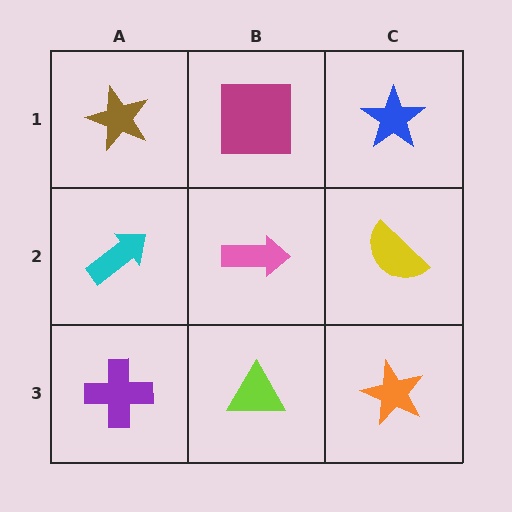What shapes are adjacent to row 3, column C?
A yellow semicircle (row 2, column C), a lime triangle (row 3, column B).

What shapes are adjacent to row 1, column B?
A pink arrow (row 2, column B), a brown star (row 1, column A), a blue star (row 1, column C).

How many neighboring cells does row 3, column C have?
2.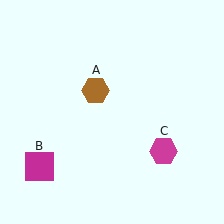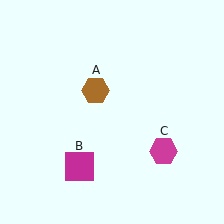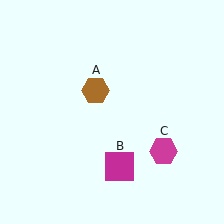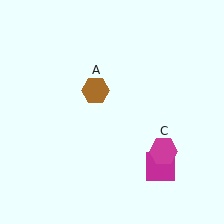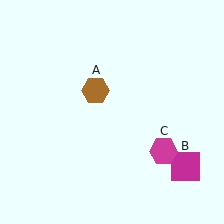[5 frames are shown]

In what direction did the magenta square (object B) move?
The magenta square (object B) moved right.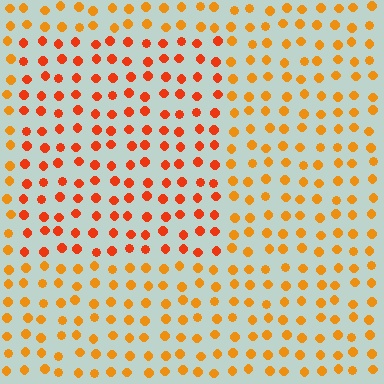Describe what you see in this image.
The image is filled with small orange elements in a uniform arrangement. A rectangle-shaped region is visible where the elements are tinted to a slightly different hue, forming a subtle color boundary.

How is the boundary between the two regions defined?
The boundary is defined purely by a slight shift in hue (about 24 degrees). Spacing, size, and orientation are identical on both sides.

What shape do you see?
I see a rectangle.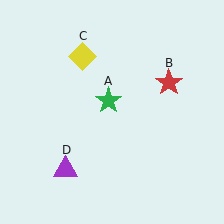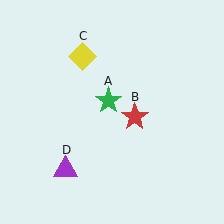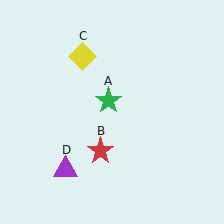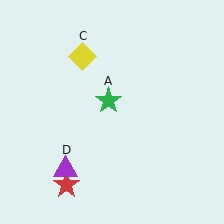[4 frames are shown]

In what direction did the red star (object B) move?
The red star (object B) moved down and to the left.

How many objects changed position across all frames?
1 object changed position: red star (object B).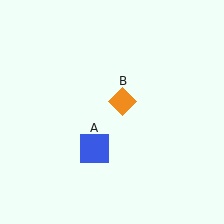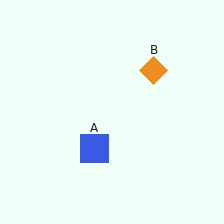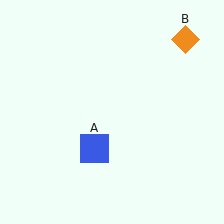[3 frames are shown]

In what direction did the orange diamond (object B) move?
The orange diamond (object B) moved up and to the right.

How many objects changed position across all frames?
1 object changed position: orange diamond (object B).